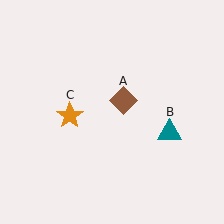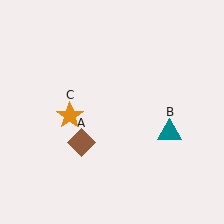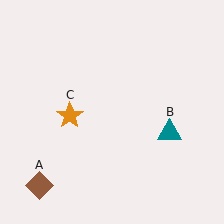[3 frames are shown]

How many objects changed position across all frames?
1 object changed position: brown diamond (object A).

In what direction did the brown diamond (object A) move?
The brown diamond (object A) moved down and to the left.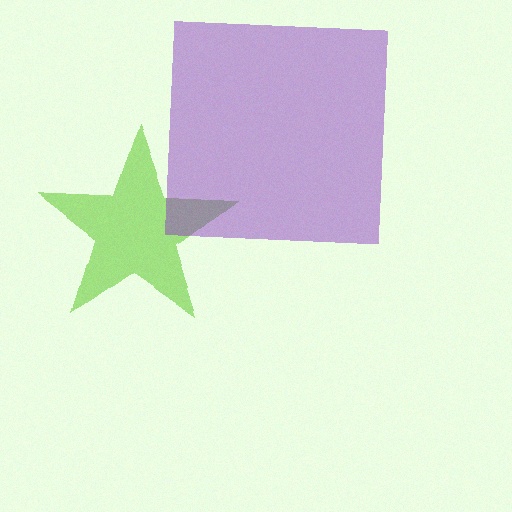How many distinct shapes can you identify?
There are 2 distinct shapes: a lime star, a purple square.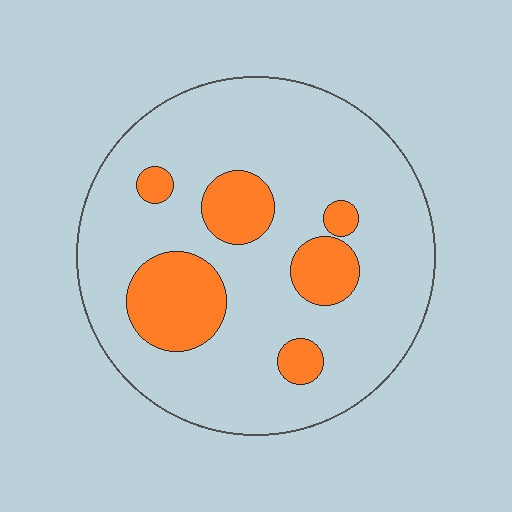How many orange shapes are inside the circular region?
6.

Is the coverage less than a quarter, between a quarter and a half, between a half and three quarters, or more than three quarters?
Less than a quarter.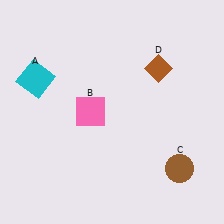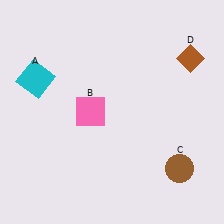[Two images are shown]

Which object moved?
The brown diamond (D) moved right.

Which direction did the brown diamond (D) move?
The brown diamond (D) moved right.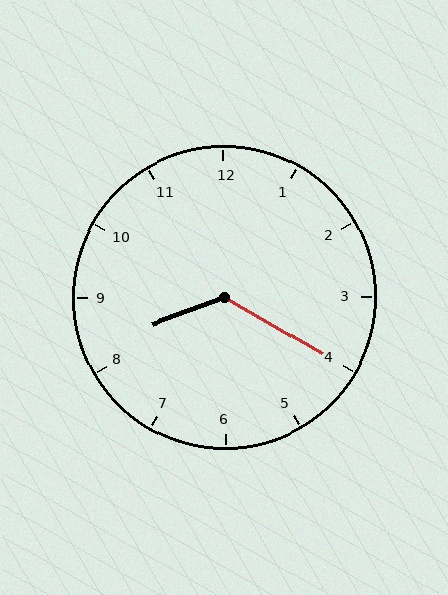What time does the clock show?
8:20.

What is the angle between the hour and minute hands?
Approximately 130 degrees.